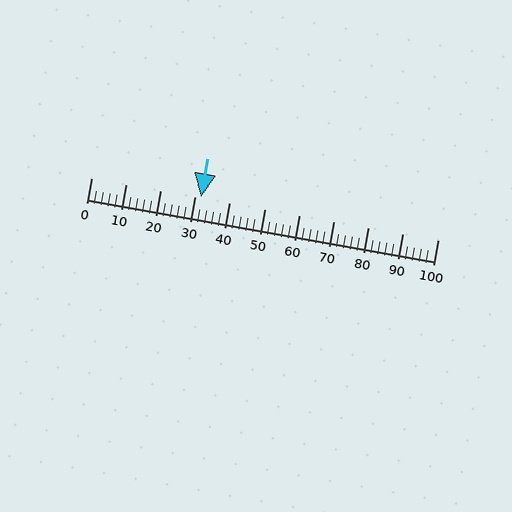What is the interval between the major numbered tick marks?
The major tick marks are spaced 10 units apart.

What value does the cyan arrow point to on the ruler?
The cyan arrow points to approximately 32.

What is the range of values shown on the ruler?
The ruler shows values from 0 to 100.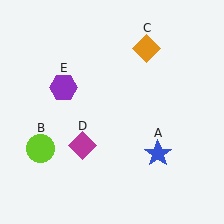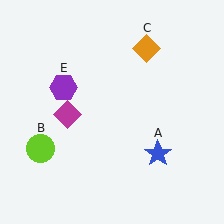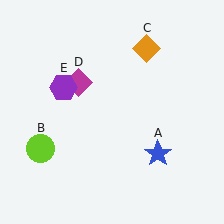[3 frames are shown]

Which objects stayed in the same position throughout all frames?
Blue star (object A) and lime circle (object B) and orange diamond (object C) and purple hexagon (object E) remained stationary.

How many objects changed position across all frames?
1 object changed position: magenta diamond (object D).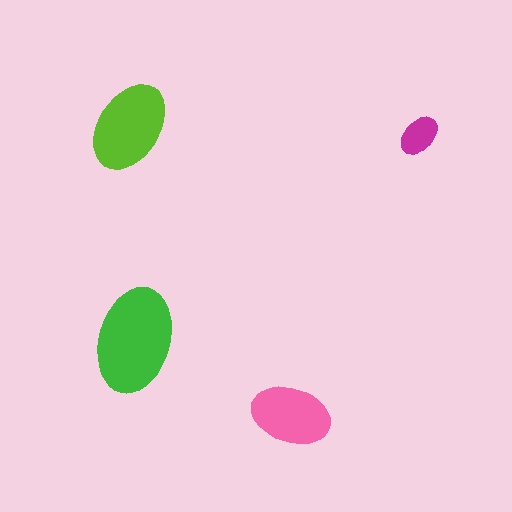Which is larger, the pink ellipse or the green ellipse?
The green one.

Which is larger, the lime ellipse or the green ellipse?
The green one.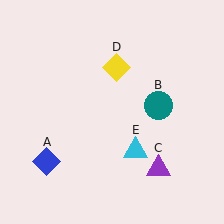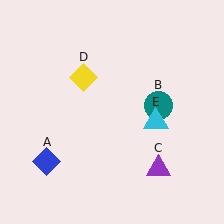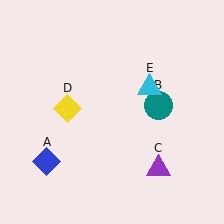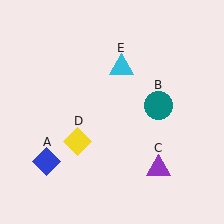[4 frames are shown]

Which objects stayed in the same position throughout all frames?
Blue diamond (object A) and teal circle (object B) and purple triangle (object C) remained stationary.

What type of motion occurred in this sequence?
The yellow diamond (object D), cyan triangle (object E) rotated counterclockwise around the center of the scene.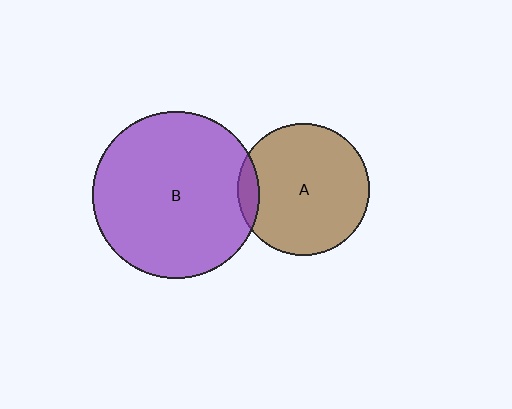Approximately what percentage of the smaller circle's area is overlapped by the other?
Approximately 10%.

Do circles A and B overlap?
Yes.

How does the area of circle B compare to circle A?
Approximately 1.6 times.